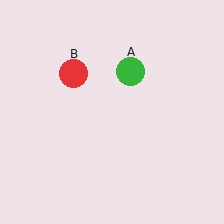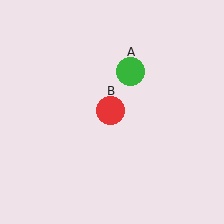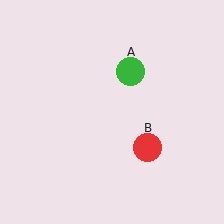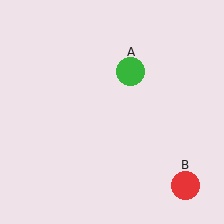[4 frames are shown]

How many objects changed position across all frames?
1 object changed position: red circle (object B).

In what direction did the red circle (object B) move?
The red circle (object B) moved down and to the right.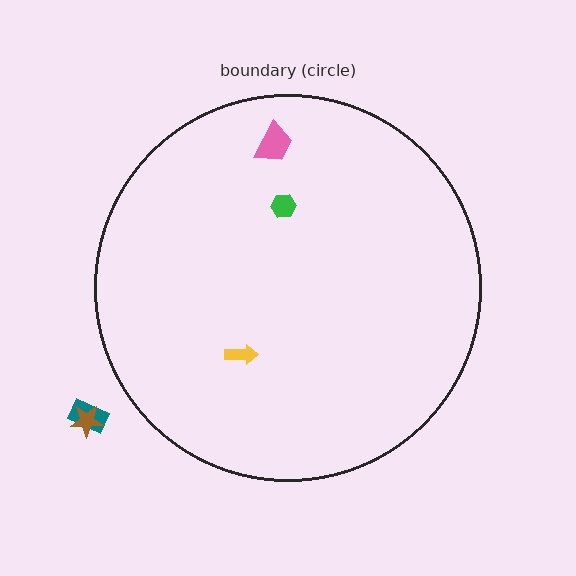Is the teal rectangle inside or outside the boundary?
Outside.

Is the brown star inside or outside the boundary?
Outside.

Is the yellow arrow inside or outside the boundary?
Inside.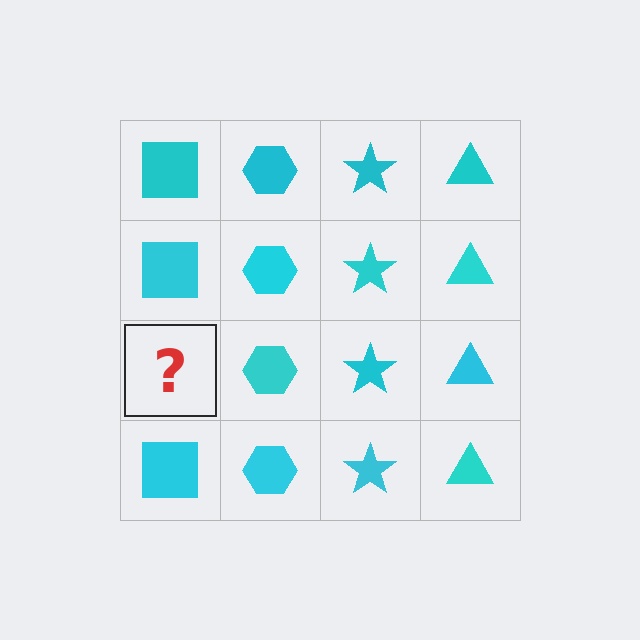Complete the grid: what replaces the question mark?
The question mark should be replaced with a cyan square.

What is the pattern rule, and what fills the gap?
The rule is that each column has a consistent shape. The gap should be filled with a cyan square.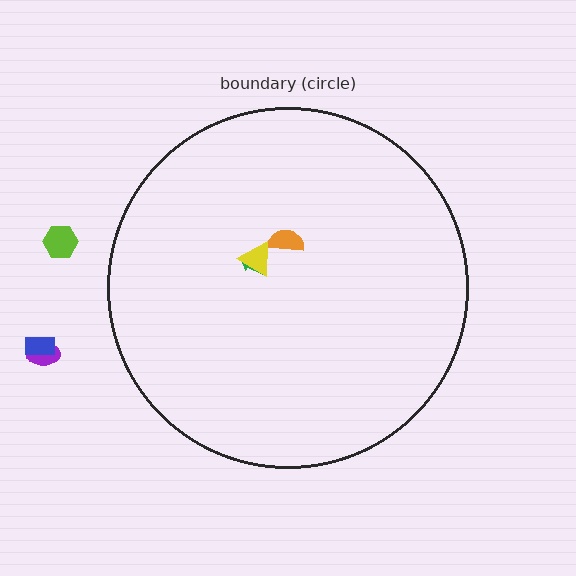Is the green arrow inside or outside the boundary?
Inside.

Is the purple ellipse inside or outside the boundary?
Outside.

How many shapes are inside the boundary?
3 inside, 3 outside.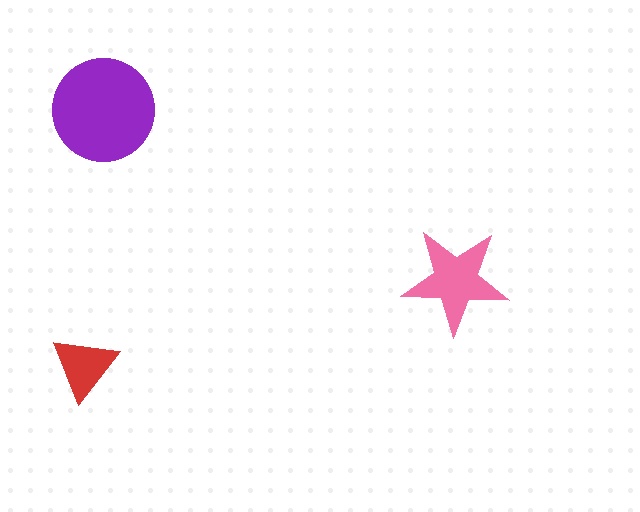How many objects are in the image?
There are 3 objects in the image.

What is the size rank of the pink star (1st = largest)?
2nd.